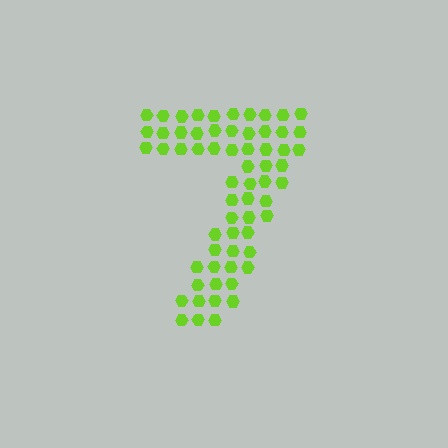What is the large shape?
The large shape is the digit 7.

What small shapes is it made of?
It is made of small hexagons.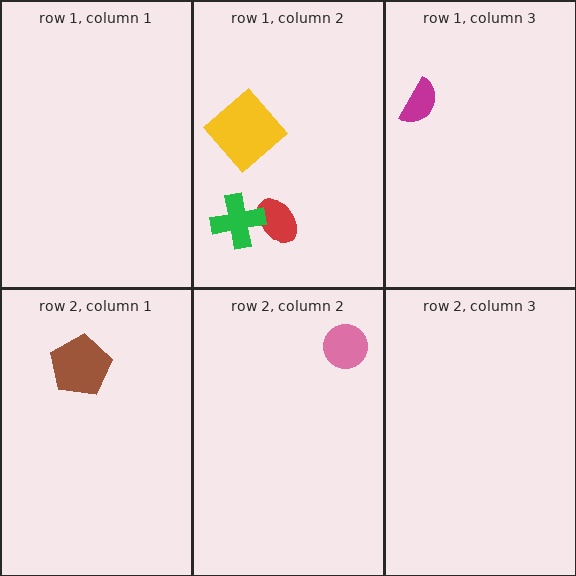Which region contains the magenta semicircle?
The row 1, column 3 region.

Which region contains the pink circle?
The row 2, column 2 region.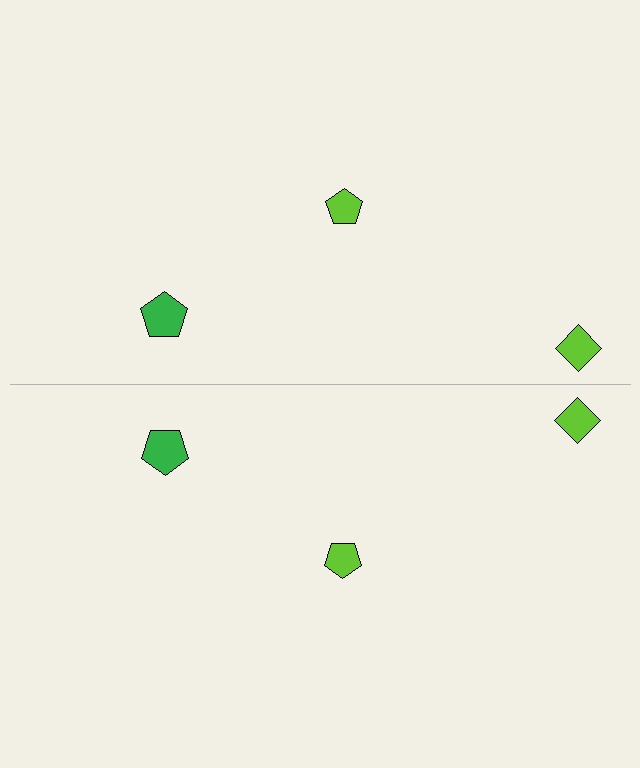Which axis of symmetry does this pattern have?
The pattern has a horizontal axis of symmetry running through the center of the image.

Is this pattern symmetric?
Yes, this pattern has bilateral (reflection) symmetry.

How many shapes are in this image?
There are 6 shapes in this image.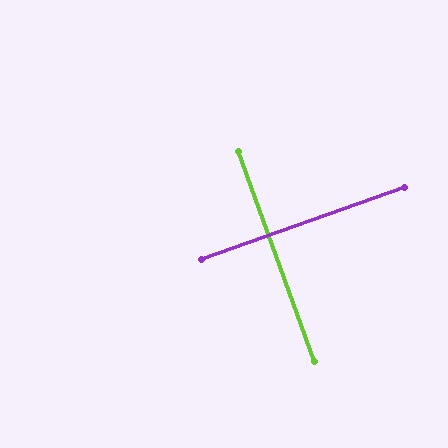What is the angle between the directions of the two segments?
Approximately 90 degrees.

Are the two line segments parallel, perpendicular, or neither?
Perpendicular — they meet at approximately 90°.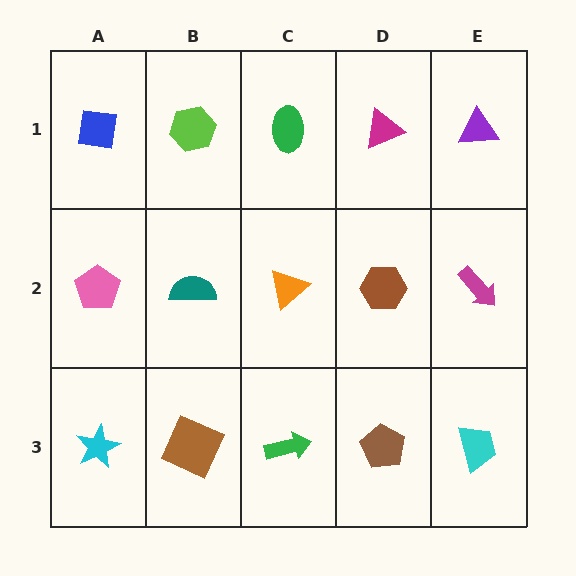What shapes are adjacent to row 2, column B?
A lime hexagon (row 1, column B), a brown square (row 3, column B), a pink pentagon (row 2, column A), an orange triangle (row 2, column C).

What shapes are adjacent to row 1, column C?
An orange triangle (row 2, column C), a lime hexagon (row 1, column B), a magenta triangle (row 1, column D).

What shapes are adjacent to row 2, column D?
A magenta triangle (row 1, column D), a brown pentagon (row 3, column D), an orange triangle (row 2, column C), a magenta arrow (row 2, column E).